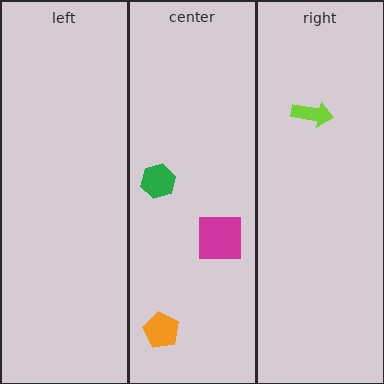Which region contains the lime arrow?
The right region.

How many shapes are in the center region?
3.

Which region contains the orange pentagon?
The center region.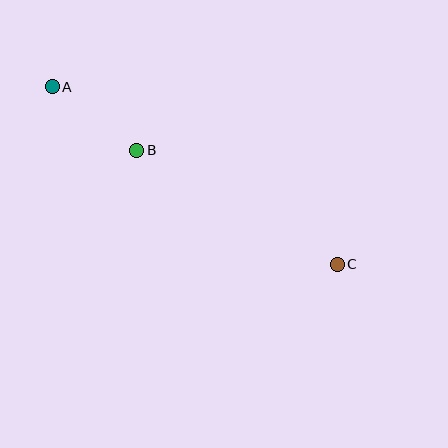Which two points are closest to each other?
Points A and B are closest to each other.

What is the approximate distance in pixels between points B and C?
The distance between B and C is approximately 231 pixels.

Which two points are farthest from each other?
Points A and C are farthest from each other.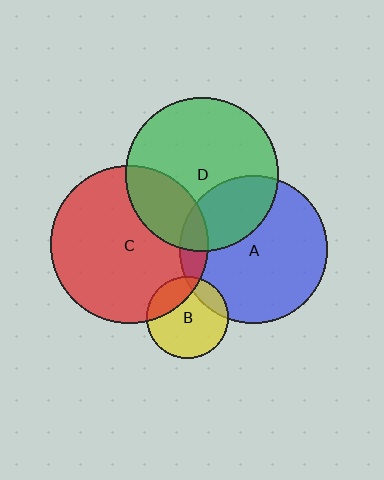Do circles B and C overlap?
Yes.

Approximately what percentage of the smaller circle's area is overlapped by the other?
Approximately 25%.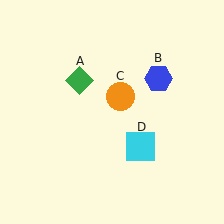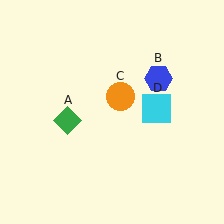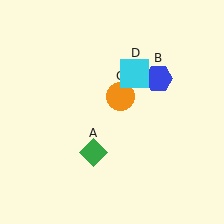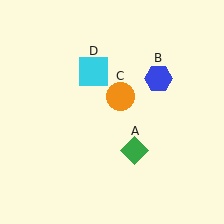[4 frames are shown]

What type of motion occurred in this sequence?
The green diamond (object A), cyan square (object D) rotated counterclockwise around the center of the scene.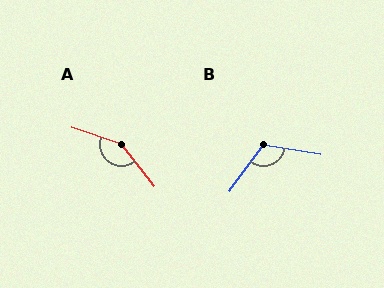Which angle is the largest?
A, at approximately 146 degrees.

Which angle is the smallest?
B, at approximately 116 degrees.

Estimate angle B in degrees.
Approximately 116 degrees.